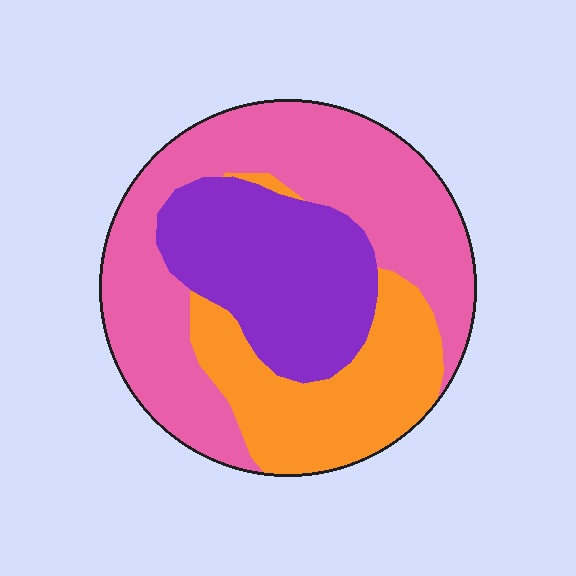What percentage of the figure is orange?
Orange covers about 25% of the figure.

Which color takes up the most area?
Pink, at roughly 45%.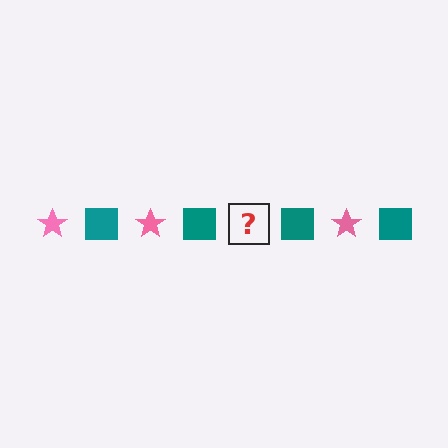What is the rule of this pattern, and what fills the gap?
The rule is that the pattern alternates between pink star and teal square. The gap should be filled with a pink star.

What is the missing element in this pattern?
The missing element is a pink star.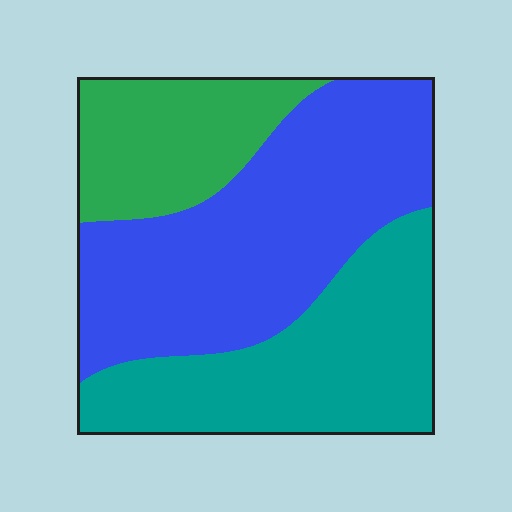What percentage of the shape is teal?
Teal takes up between a third and a half of the shape.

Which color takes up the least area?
Green, at roughly 20%.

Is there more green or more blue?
Blue.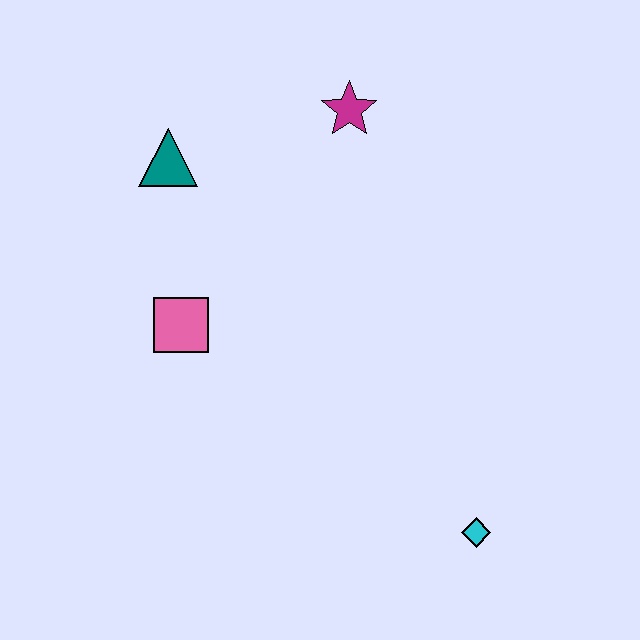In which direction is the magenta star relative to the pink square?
The magenta star is above the pink square.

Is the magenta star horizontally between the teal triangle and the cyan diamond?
Yes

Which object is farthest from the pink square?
The cyan diamond is farthest from the pink square.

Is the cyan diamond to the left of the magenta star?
No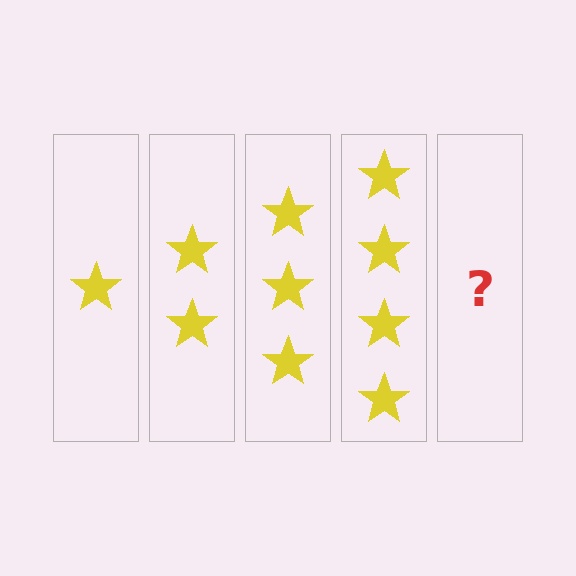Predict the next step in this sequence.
The next step is 5 stars.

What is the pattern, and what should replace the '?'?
The pattern is that each step adds one more star. The '?' should be 5 stars.